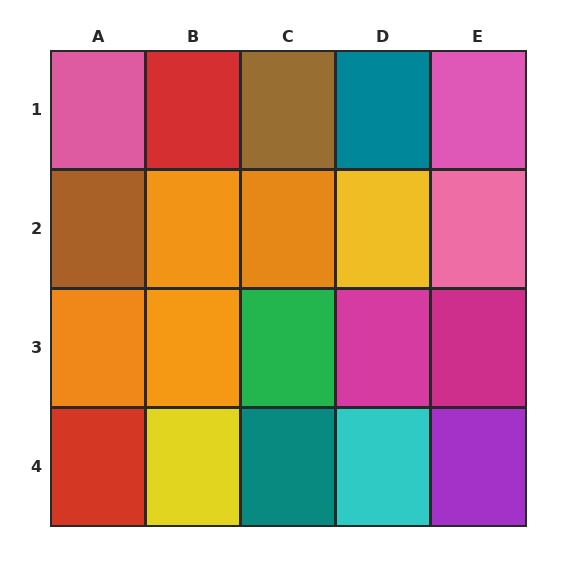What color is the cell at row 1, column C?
Brown.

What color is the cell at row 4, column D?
Cyan.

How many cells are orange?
4 cells are orange.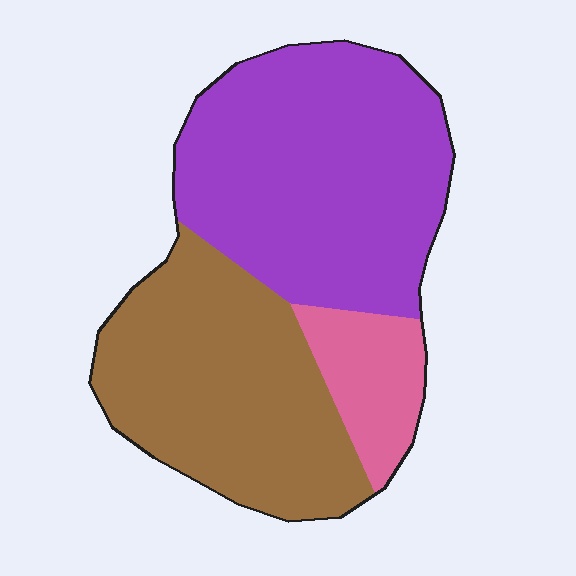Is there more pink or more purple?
Purple.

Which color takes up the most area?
Purple, at roughly 50%.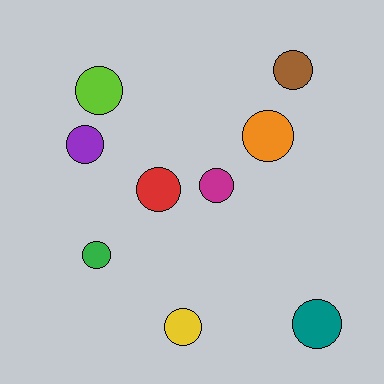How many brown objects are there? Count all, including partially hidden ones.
There is 1 brown object.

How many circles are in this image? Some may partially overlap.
There are 9 circles.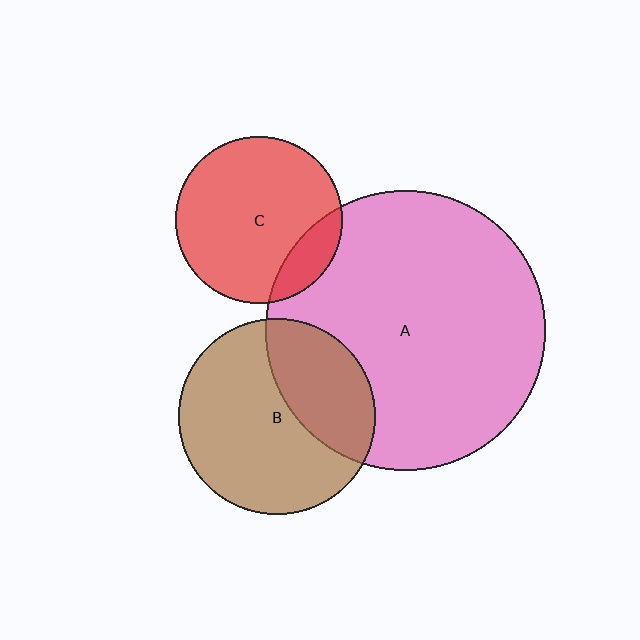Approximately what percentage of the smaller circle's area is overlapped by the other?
Approximately 35%.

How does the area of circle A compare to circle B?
Approximately 2.0 times.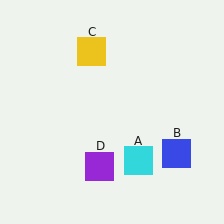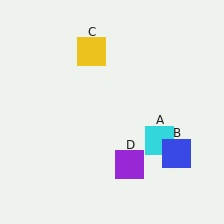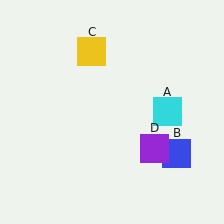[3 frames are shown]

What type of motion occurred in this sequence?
The cyan square (object A), purple square (object D) rotated counterclockwise around the center of the scene.